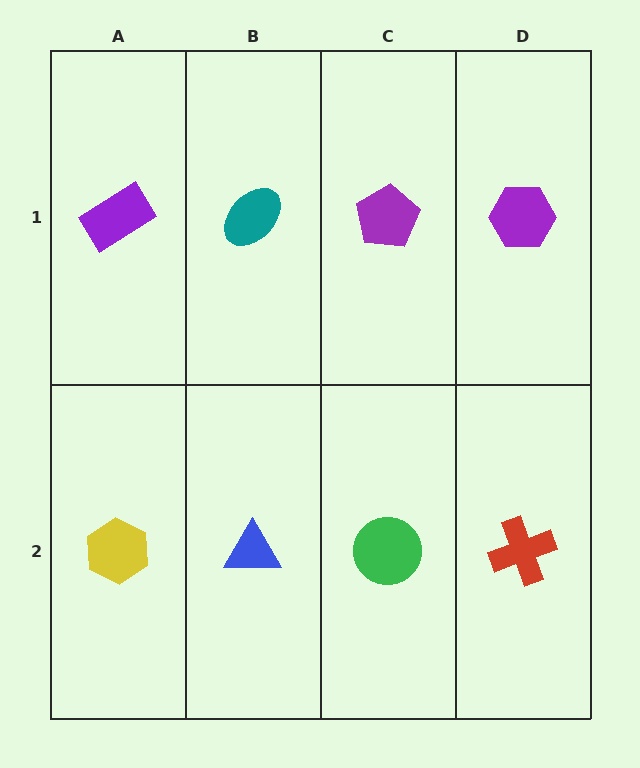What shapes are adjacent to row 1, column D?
A red cross (row 2, column D), a purple pentagon (row 1, column C).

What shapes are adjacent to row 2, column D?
A purple hexagon (row 1, column D), a green circle (row 2, column C).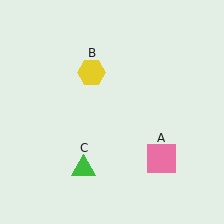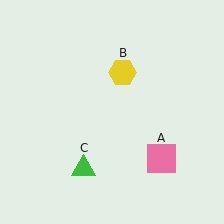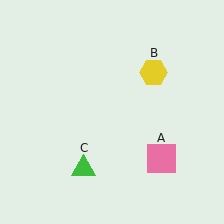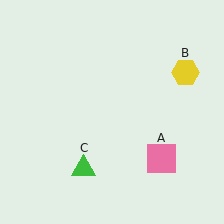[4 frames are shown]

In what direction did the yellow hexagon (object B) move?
The yellow hexagon (object B) moved right.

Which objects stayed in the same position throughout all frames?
Pink square (object A) and green triangle (object C) remained stationary.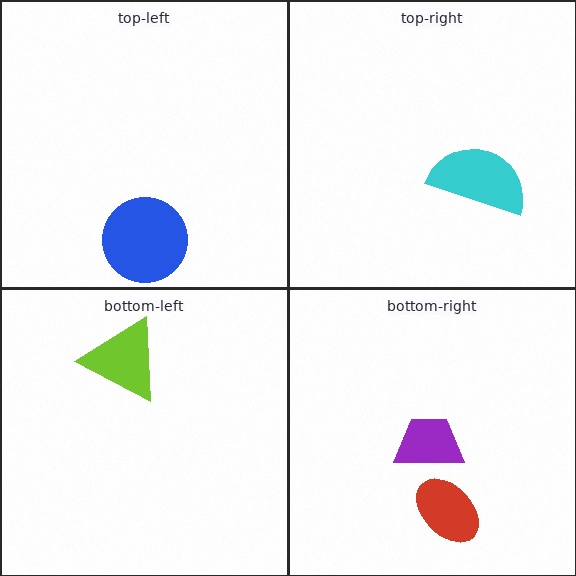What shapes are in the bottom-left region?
The lime triangle.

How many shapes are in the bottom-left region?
1.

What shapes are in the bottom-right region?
The purple trapezoid, the red ellipse.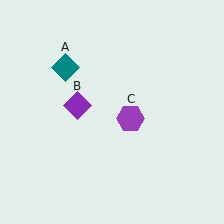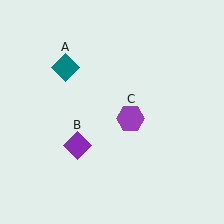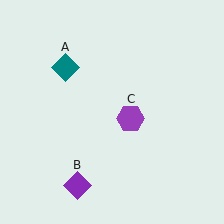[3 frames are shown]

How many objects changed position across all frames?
1 object changed position: purple diamond (object B).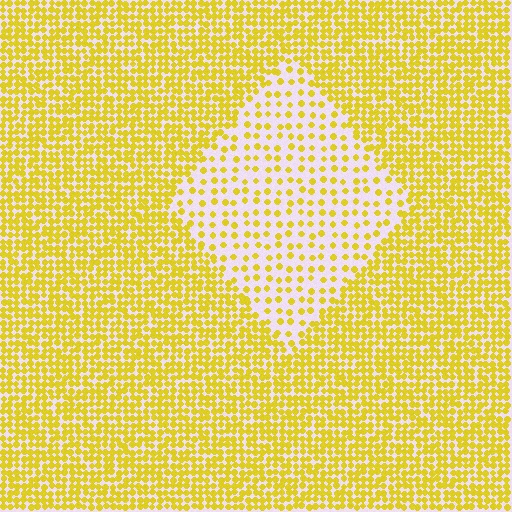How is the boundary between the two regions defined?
The boundary is defined by a change in element density (approximately 2.6x ratio). All elements are the same color, size, and shape.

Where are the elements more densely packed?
The elements are more densely packed outside the diamond boundary.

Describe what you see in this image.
The image contains small yellow elements arranged at two different densities. A diamond-shaped region is visible where the elements are less densely packed than the surrounding area.